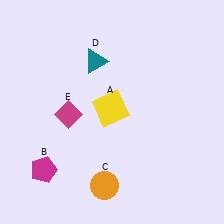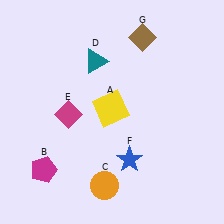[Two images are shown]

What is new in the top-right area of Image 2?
A brown diamond (G) was added in the top-right area of Image 2.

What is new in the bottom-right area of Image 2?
A blue star (F) was added in the bottom-right area of Image 2.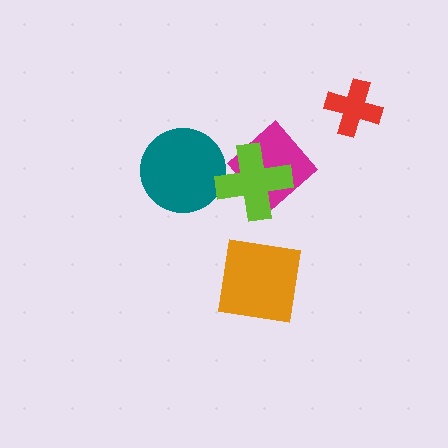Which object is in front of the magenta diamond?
The lime cross is in front of the magenta diamond.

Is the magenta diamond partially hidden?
Yes, it is partially covered by another shape.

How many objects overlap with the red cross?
0 objects overlap with the red cross.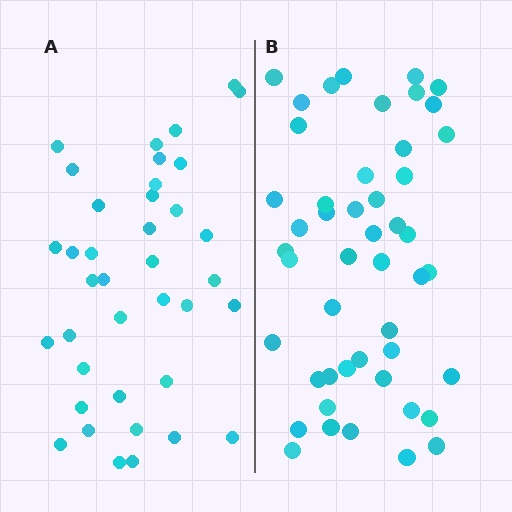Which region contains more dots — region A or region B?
Region B (the right region) has more dots.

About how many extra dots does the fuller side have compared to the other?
Region B has roughly 10 or so more dots than region A.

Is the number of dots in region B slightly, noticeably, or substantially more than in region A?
Region B has noticeably more, but not dramatically so. The ratio is roughly 1.3 to 1.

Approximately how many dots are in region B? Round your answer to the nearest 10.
About 50 dots. (The exact count is 48, which rounds to 50.)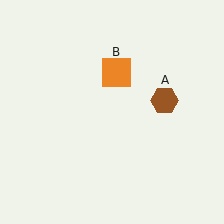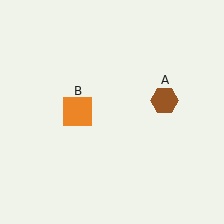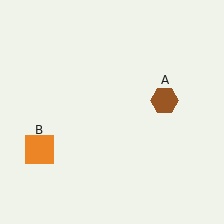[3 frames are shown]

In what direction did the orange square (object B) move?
The orange square (object B) moved down and to the left.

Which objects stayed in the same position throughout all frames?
Brown hexagon (object A) remained stationary.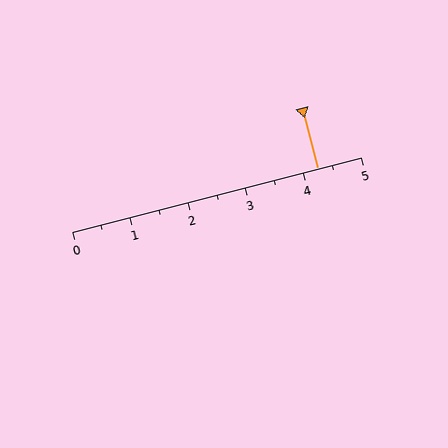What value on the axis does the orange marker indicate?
The marker indicates approximately 4.2.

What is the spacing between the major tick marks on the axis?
The major ticks are spaced 1 apart.